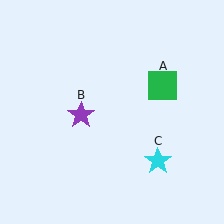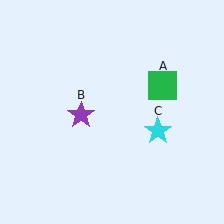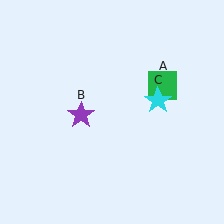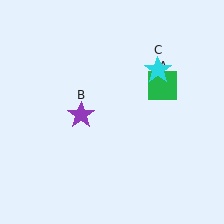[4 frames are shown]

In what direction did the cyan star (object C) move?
The cyan star (object C) moved up.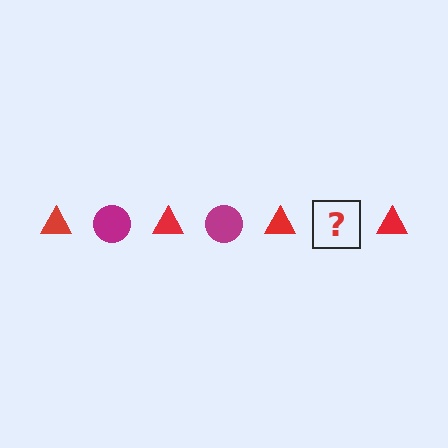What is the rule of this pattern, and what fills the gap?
The rule is that the pattern alternates between red triangle and magenta circle. The gap should be filled with a magenta circle.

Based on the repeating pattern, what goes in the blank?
The blank should be a magenta circle.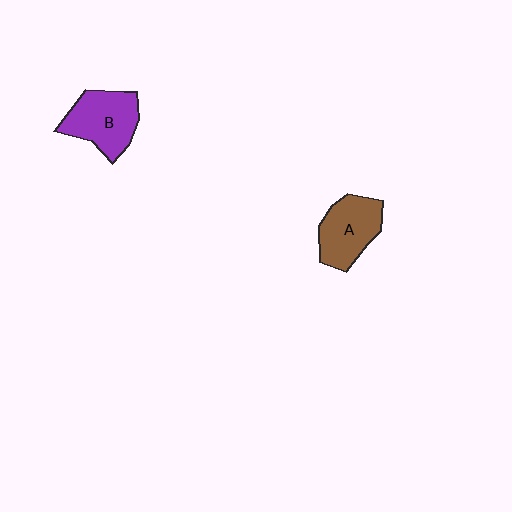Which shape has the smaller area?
Shape A (brown).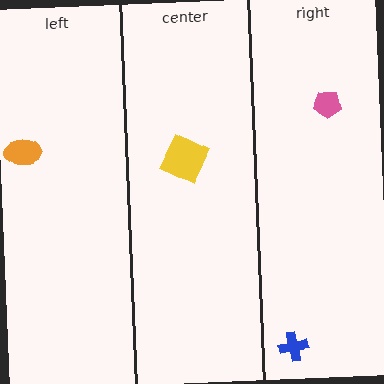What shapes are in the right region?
The blue cross, the pink pentagon.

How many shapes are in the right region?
2.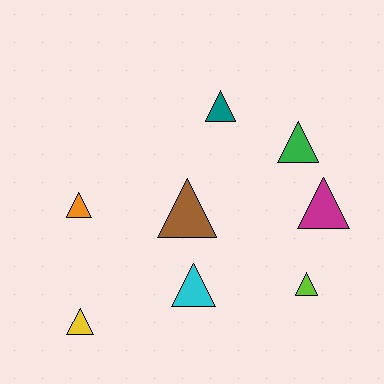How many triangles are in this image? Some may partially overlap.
There are 8 triangles.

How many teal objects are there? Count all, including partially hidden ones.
There is 1 teal object.